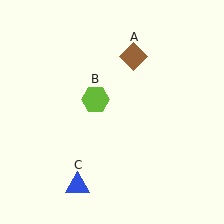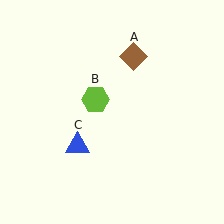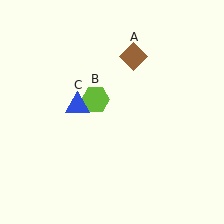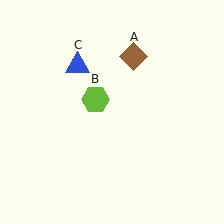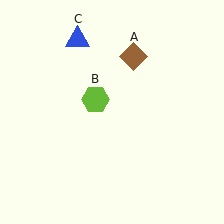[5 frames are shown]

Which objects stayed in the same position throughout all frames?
Brown diamond (object A) and lime hexagon (object B) remained stationary.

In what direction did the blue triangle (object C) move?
The blue triangle (object C) moved up.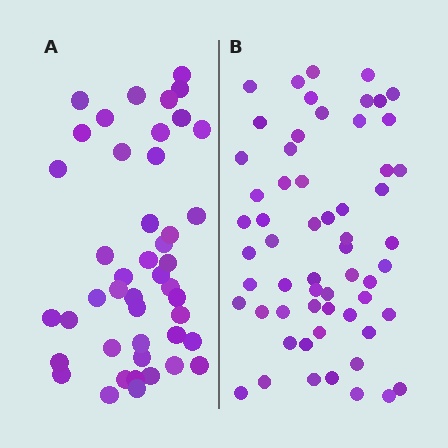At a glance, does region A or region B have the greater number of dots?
Region B (the right region) has more dots.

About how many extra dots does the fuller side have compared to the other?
Region B has approximately 15 more dots than region A.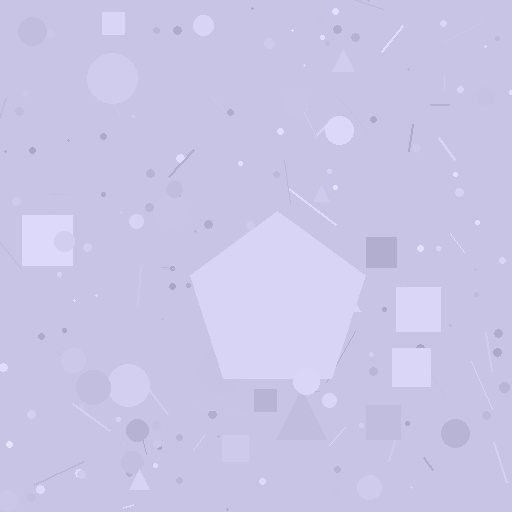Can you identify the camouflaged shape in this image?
The camouflaged shape is a pentagon.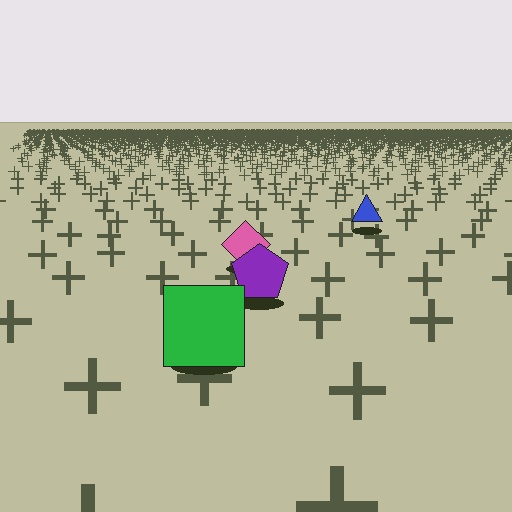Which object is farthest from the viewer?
The blue triangle is farthest from the viewer. It appears smaller and the ground texture around it is denser.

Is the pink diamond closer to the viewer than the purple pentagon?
No. The purple pentagon is closer — you can tell from the texture gradient: the ground texture is coarser near it.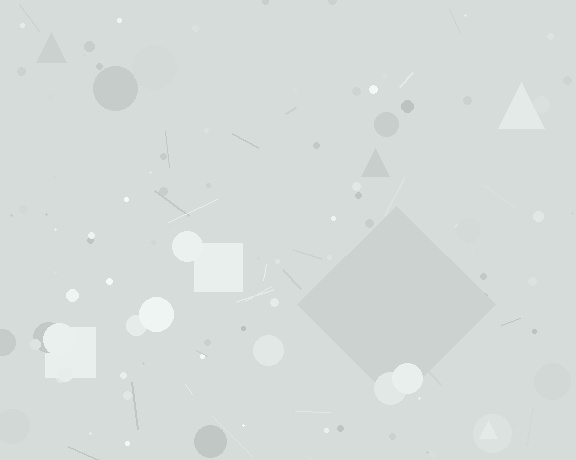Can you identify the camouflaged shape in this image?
The camouflaged shape is a diamond.